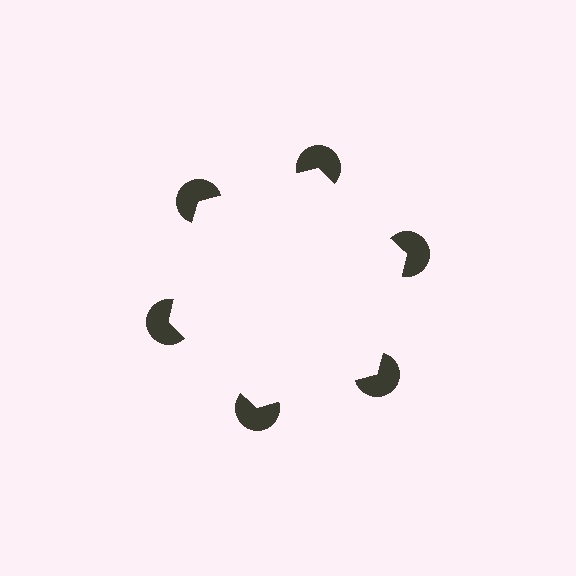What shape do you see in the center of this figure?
An illusory hexagon — its edges are inferred from the aligned wedge cuts in the pac-man discs, not physically drawn.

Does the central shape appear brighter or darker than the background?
It typically appears slightly brighter than the background, even though no actual brightness change is drawn.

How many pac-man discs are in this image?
There are 6 — one at each vertex of the illusory hexagon.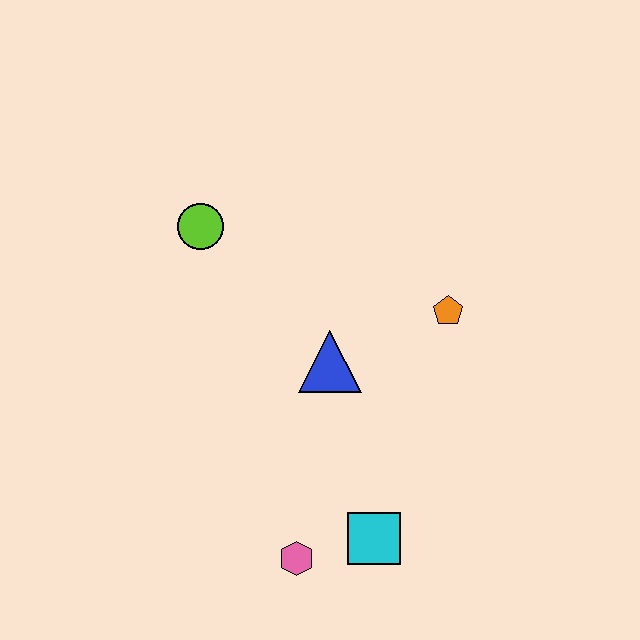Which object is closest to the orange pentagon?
The blue triangle is closest to the orange pentagon.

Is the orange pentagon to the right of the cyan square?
Yes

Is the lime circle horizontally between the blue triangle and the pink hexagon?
No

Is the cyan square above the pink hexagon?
Yes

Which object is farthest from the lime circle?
The cyan square is farthest from the lime circle.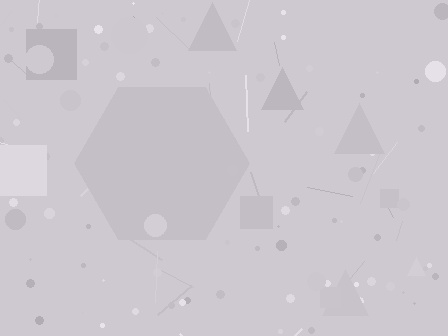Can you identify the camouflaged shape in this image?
The camouflaged shape is a hexagon.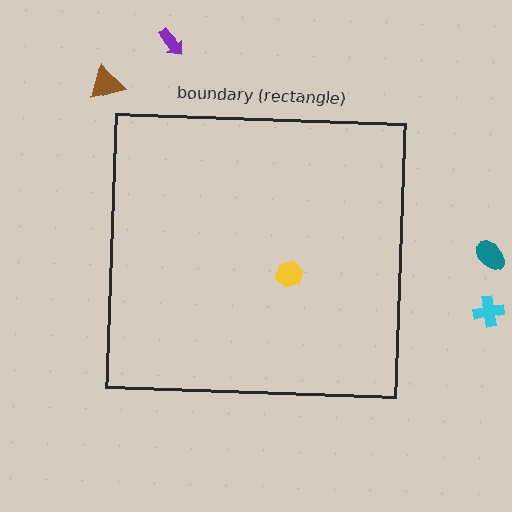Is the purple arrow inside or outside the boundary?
Outside.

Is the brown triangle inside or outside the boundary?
Outside.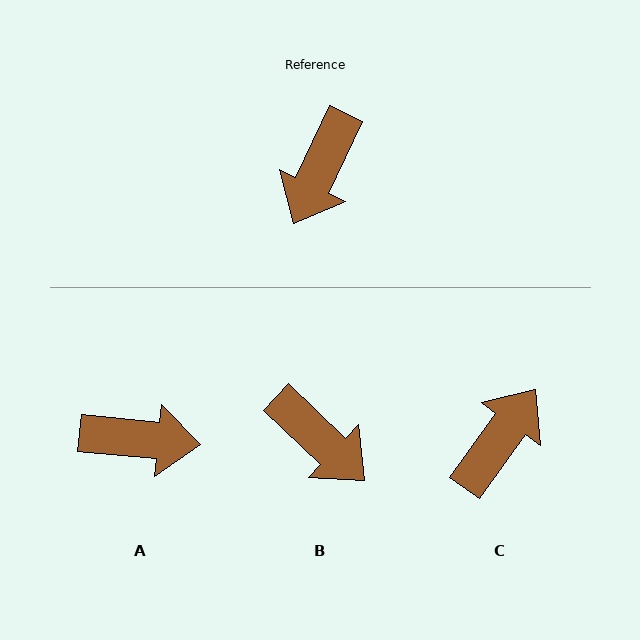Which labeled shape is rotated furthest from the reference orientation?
C, about 170 degrees away.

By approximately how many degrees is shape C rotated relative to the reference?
Approximately 170 degrees counter-clockwise.